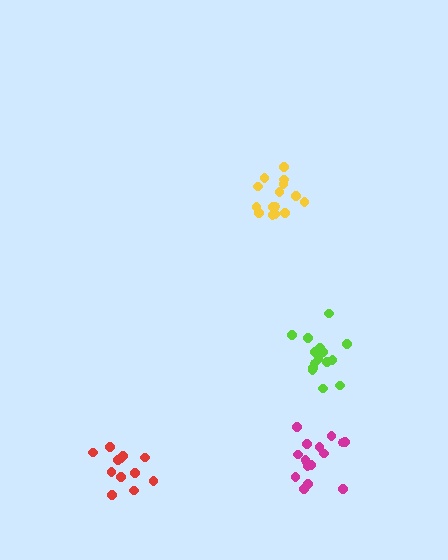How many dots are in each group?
Group 1: 15 dots, Group 2: 12 dots, Group 3: 15 dots, Group 4: 16 dots (58 total).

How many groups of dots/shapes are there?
There are 4 groups.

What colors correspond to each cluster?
The clusters are colored: lime, red, yellow, magenta.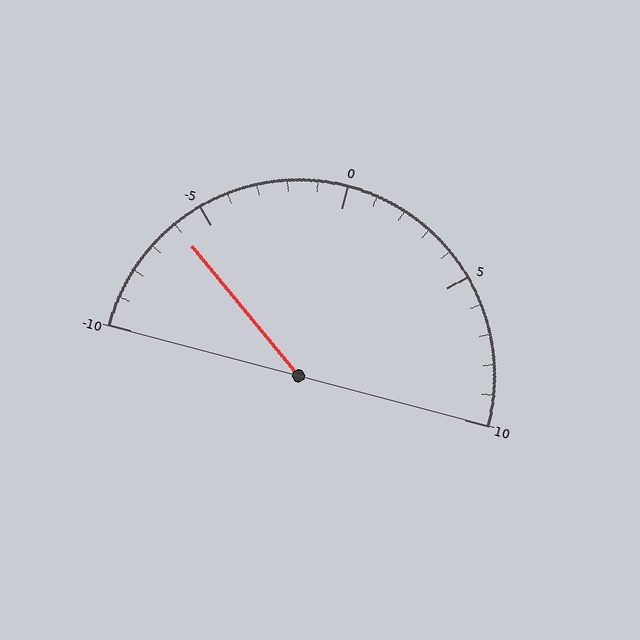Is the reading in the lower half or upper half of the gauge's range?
The reading is in the lower half of the range (-10 to 10).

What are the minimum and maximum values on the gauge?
The gauge ranges from -10 to 10.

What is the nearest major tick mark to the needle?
The nearest major tick mark is -5.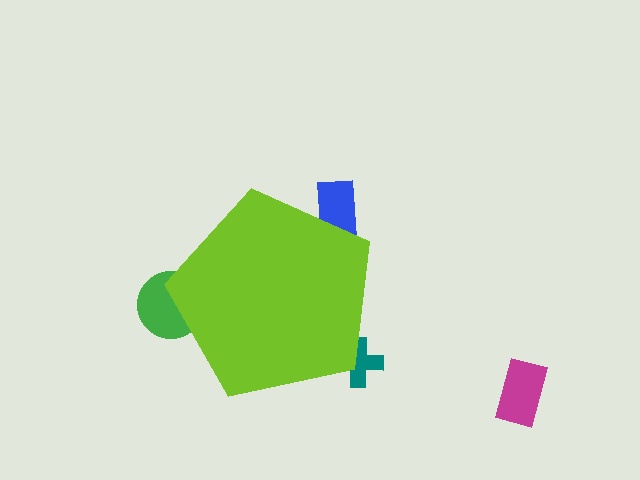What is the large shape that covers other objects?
A lime pentagon.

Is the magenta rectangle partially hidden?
No, the magenta rectangle is fully visible.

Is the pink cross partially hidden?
Yes, the pink cross is partially hidden behind the lime pentagon.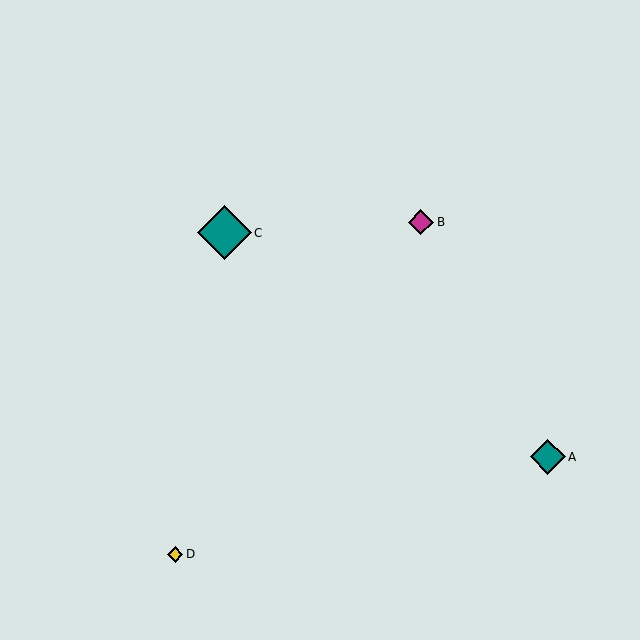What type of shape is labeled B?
Shape B is a magenta diamond.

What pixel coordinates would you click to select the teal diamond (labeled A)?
Click at (548, 457) to select the teal diamond A.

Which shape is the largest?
The teal diamond (labeled C) is the largest.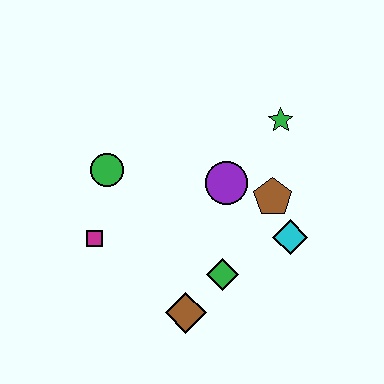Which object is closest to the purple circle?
The brown pentagon is closest to the purple circle.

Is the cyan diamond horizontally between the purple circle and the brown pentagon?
No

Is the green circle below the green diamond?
No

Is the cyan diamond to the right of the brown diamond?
Yes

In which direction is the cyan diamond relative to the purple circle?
The cyan diamond is to the right of the purple circle.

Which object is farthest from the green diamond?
The green star is farthest from the green diamond.